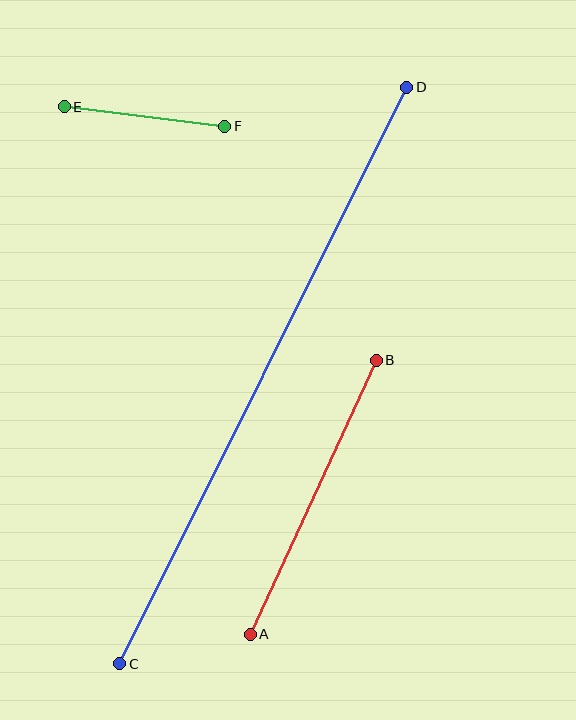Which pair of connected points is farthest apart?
Points C and D are farthest apart.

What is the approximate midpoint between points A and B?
The midpoint is at approximately (313, 497) pixels.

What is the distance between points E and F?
The distance is approximately 162 pixels.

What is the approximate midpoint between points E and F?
The midpoint is at approximately (144, 116) pixels.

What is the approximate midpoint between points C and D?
The midpoint is at approximately (263, 376) pixels.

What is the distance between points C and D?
The distance is approximately 644 pixels.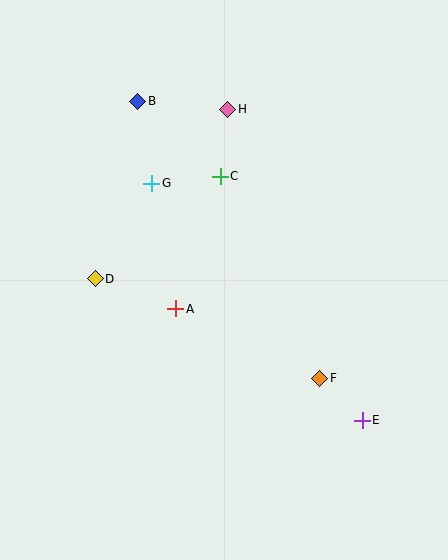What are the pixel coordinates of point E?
Point E is at (362, 420).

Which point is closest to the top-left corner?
Point B is closest to the top-left corner.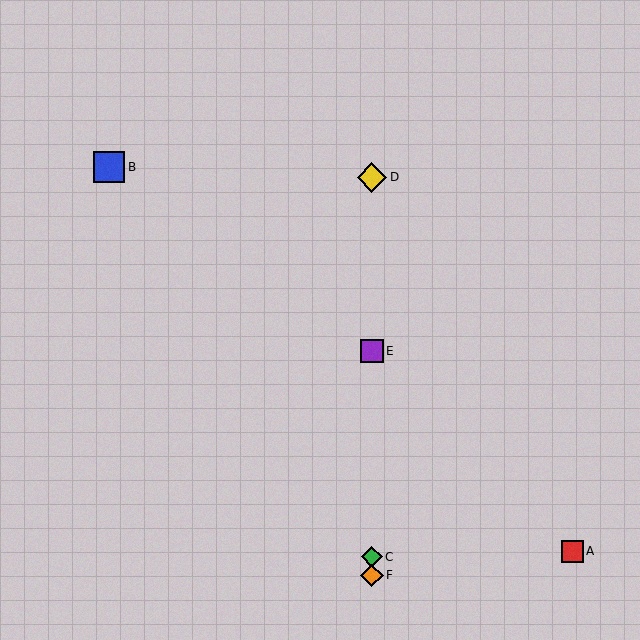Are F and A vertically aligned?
No, F is at x≈372 and A is at x≈572.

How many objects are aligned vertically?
4 objects (C, D, E, F) are aligned vertically.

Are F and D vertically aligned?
Yes, both are at x≈372.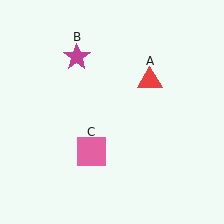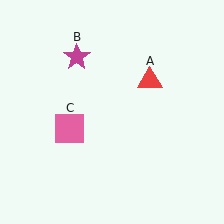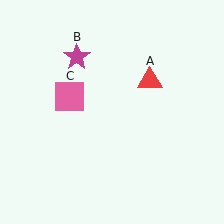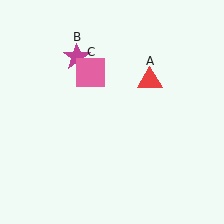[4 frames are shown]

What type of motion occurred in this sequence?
The pink square (object C) rotated clockwise around the center of the scene.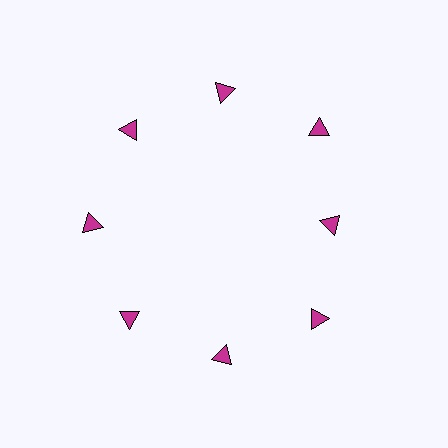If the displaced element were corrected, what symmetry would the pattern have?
It would have 8-fold rotational symmetry — the pattern would map onto itself every 45 degrees.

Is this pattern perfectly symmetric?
No. The 8 magenta triangles are arranged in a ring, but one element near the 3 o'clock position is pulled inward toward the center, breaking the 8-fold rotational symmetry.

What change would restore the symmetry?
The symmetry would be restored by moving it outward, back onto the ring so that all 8 triangles sit at equal angles and equal distance from the center.